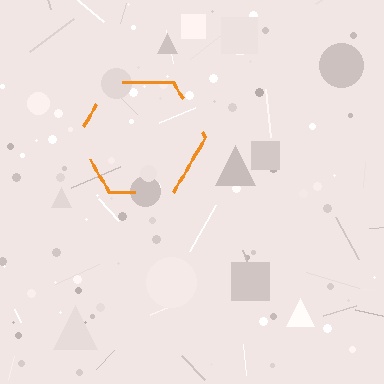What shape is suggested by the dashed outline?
The dashed outline suggests a hexagon.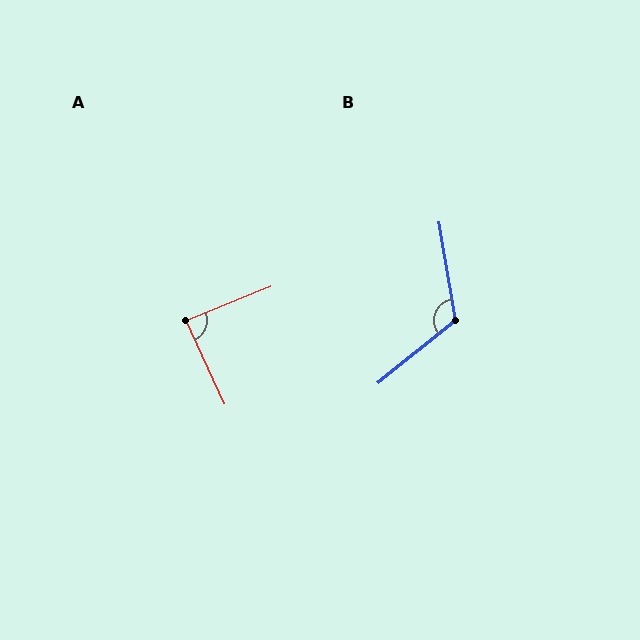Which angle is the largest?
B, at approximately 119 degrees.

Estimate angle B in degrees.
Approximately 119 degrees.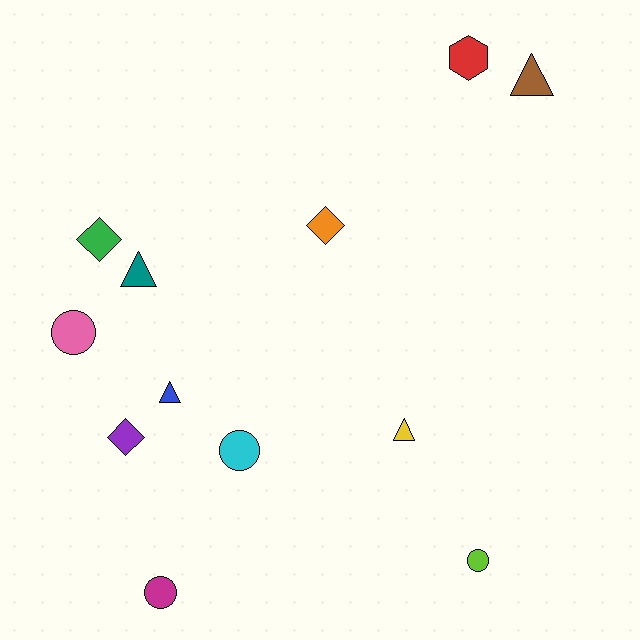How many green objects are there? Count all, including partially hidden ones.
There is 1 green object.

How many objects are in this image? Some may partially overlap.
There are 12 objects.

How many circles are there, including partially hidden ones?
There are 4 circles.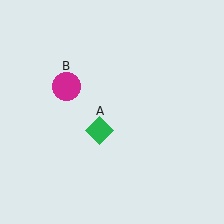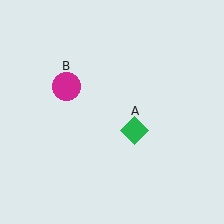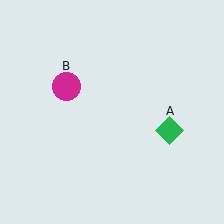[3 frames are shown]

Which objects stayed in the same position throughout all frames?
Magenta circle (object B) remained stationary.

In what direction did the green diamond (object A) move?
The green diamond (object A) moved right.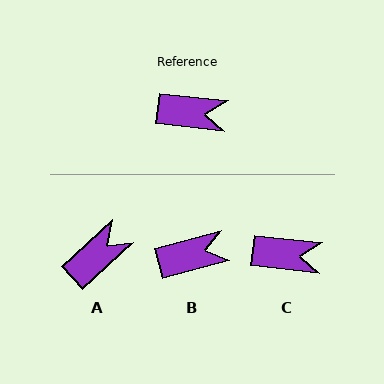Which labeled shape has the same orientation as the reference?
C.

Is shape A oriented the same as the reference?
No, it is off by about 49 degrees.